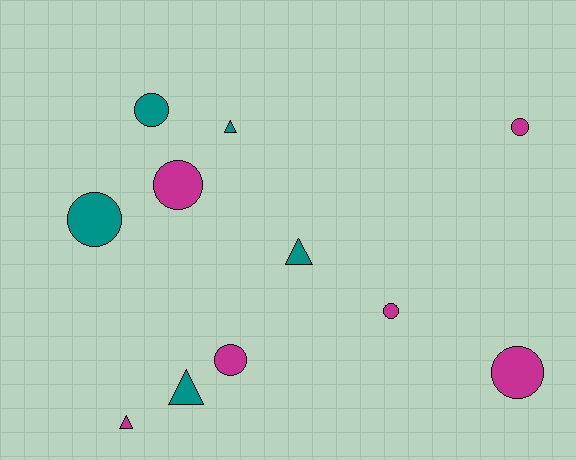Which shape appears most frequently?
Circle, with 7 objects.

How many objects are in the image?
There are 11 objects.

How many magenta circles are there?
There are 5 magenta circles.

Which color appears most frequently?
Magenta, with 6 objects.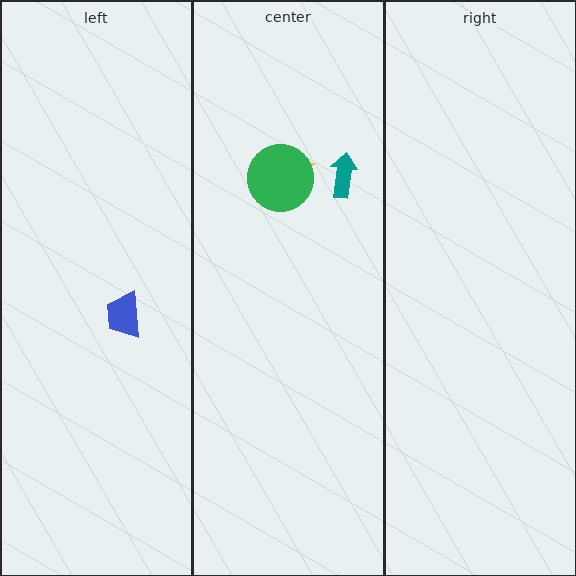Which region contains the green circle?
The center region.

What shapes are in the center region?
The teal arrow, the yellow triangle, the green circle.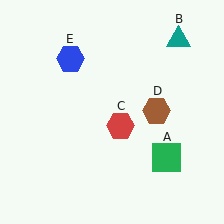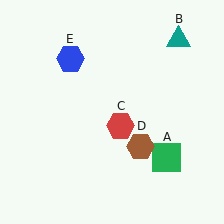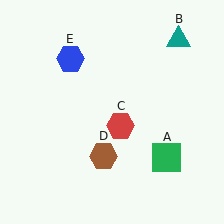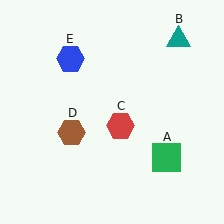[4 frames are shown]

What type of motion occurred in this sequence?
The brown hexagon (object D) rotated clockwise around the center of the scene.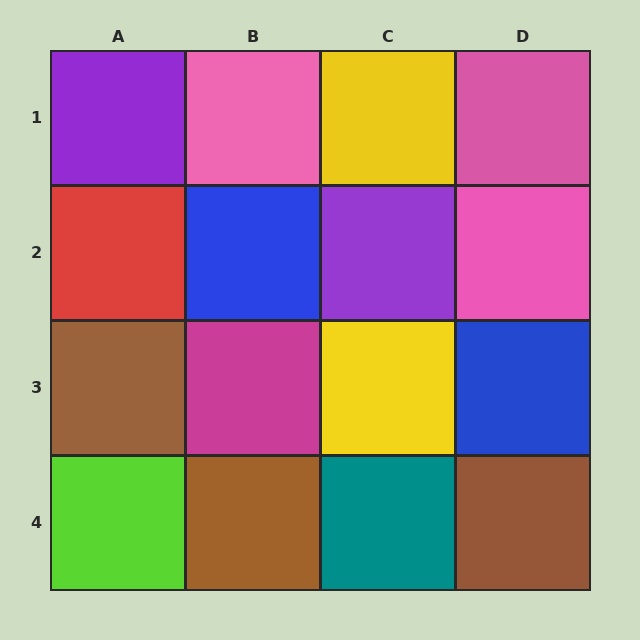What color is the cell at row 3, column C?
Yellow.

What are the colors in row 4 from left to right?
Lime, brown, teal, brown.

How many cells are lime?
1 cell is lime.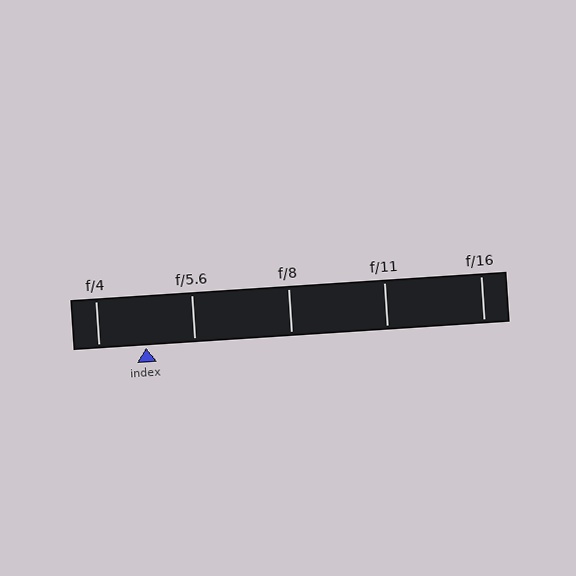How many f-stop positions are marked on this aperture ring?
There are 5 f-stop positions marked.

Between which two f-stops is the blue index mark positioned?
The index mark is between f/4 and f/5.6.